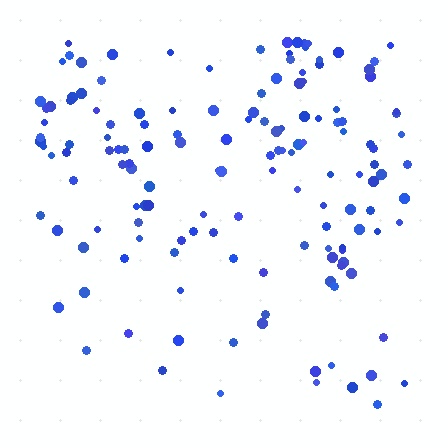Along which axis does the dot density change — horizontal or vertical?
Vertical.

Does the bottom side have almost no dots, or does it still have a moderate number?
Still a moderate number, just noticeably fewer than the top.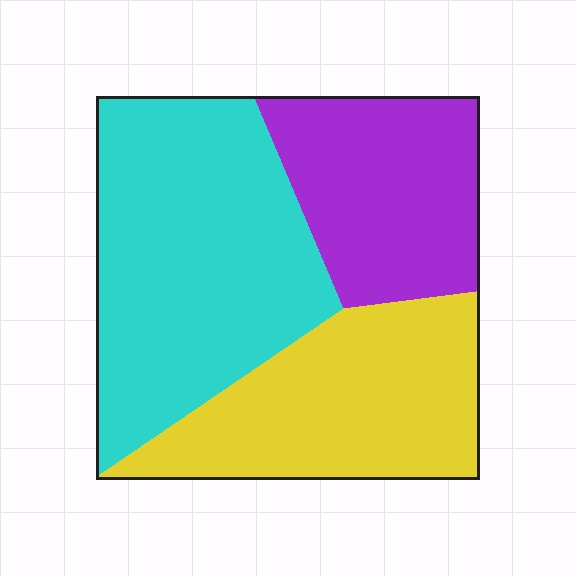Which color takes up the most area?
Cyan, at roughly 45%.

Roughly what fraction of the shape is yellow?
Yellow takes up about one third (1/3) of the shape.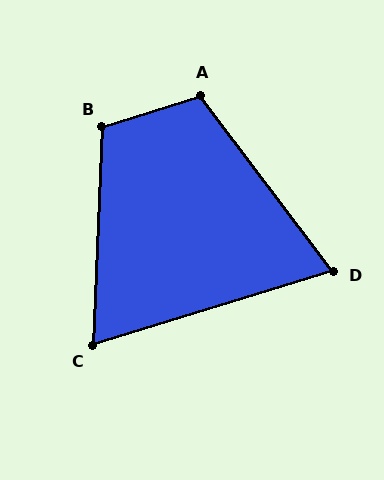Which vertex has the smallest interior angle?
D, at approximately 70 degrees.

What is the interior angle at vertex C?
Approximately 71 degrees (acute).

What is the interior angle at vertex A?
Approximately 109 degrees (obtuse).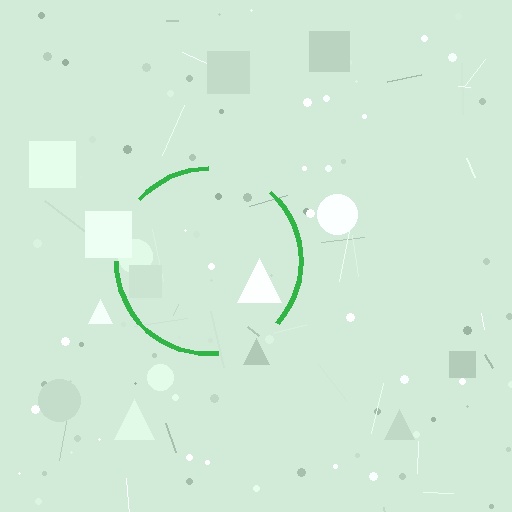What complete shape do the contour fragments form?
The contour fragments form a circle.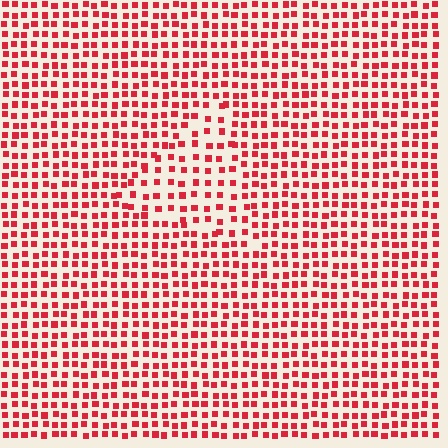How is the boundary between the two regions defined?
The boundary is defined by a change in element density (approximately 1.6x ratio). All elements are the same color, size, and shape.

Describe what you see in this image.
The image contains small red elements arranged at two different densities. A triangle-shaped region is visible where the elements are less densely packed than the surrounding area.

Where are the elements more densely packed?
The elements are more densely packed outside the triangle boundary.